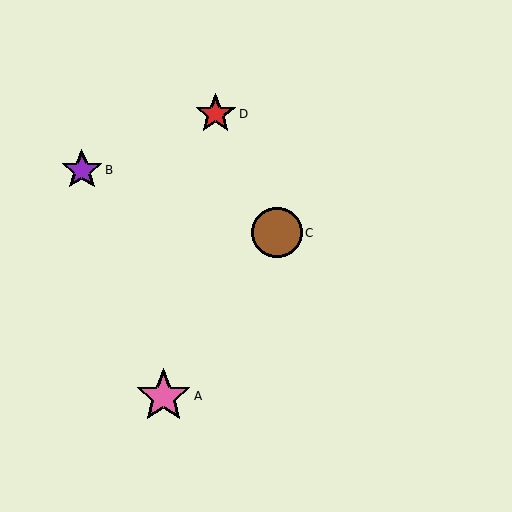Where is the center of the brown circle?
The center of the brown circle is at (277, 233).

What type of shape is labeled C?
Shape C is a brown circle.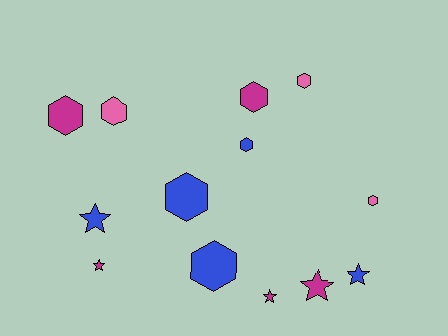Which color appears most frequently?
Magenta, with 5 objects.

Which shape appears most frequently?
Hexagon, with 8 objects.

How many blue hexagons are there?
There are 3 blue hexagons.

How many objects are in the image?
There are 13 objects.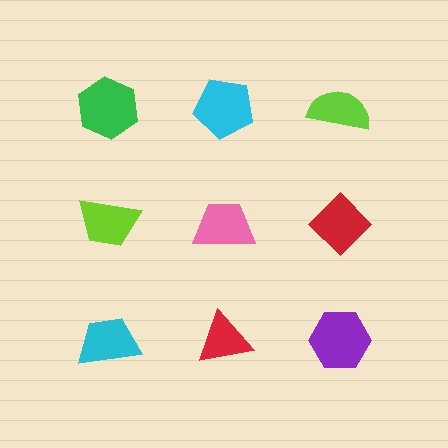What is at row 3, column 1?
A cyan trapezoid.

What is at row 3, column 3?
A purple hexagon.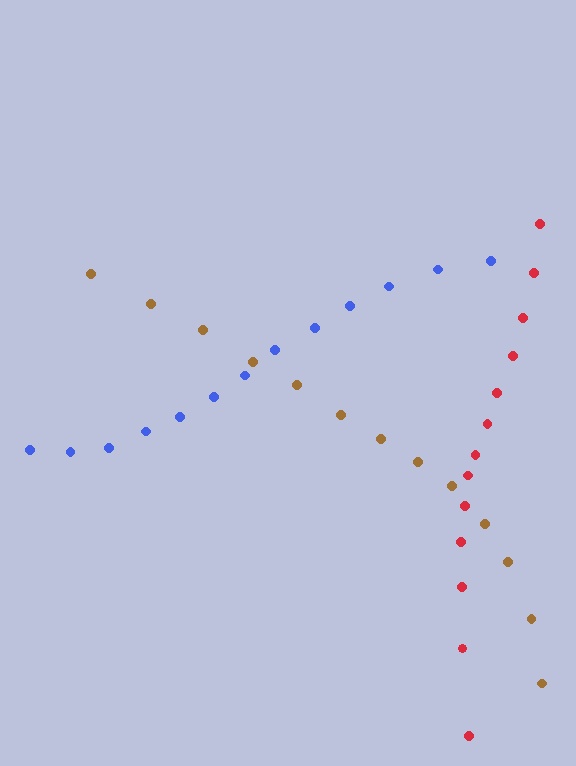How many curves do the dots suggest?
There are 3 distinct paths.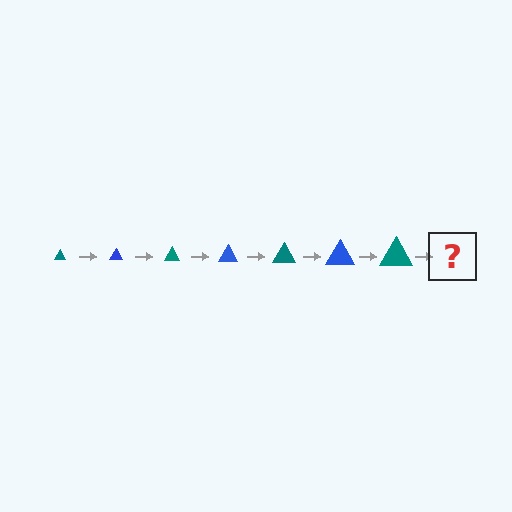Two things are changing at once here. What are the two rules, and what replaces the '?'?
The two rules are that the triangle grows larger each step and the color cycles through teal and blue. The '?' should be a blue triangle, larger than the previous one.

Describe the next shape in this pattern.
It should be a blue triangle, larger than the previous one.